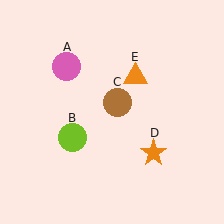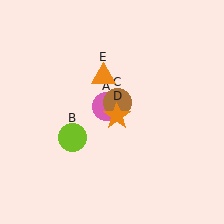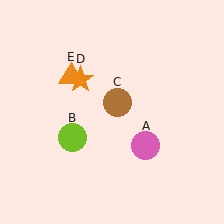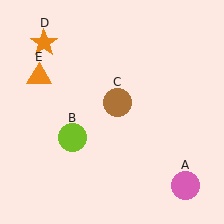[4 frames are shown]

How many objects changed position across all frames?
3 objects changed position: pink circle (object A), orange star (object D), orange triangle (object E).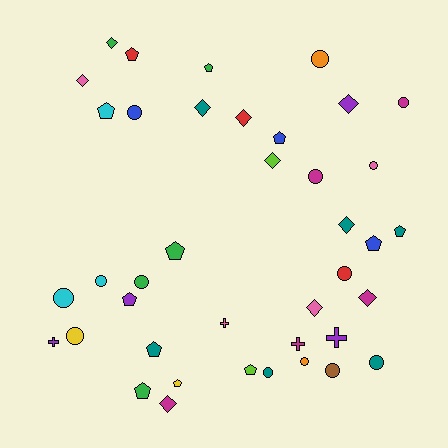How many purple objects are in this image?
There are 4 purple objects.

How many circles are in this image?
There are 14 circles.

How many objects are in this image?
There are 40 objects.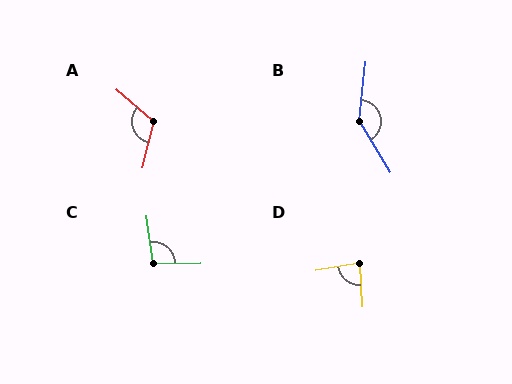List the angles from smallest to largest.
D (84°), C (98°), A (117°), B (143°).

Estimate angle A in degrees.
Approximately 117 degrees.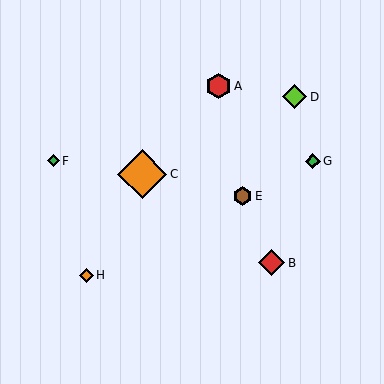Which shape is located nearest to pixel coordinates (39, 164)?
The green diamond (labeled F) at (53, 161) is nearest to that location.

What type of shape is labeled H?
Shape H is an orange diamond.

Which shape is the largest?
The orange diamond (labeled C) is the largest.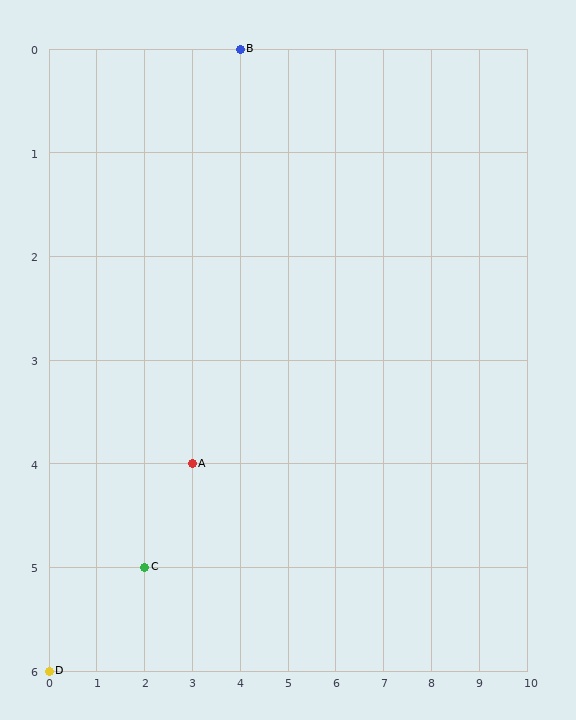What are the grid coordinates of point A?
Point A is at grid coordinates (3, 4).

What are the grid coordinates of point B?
Point B is at grid coordinates (4, 0).